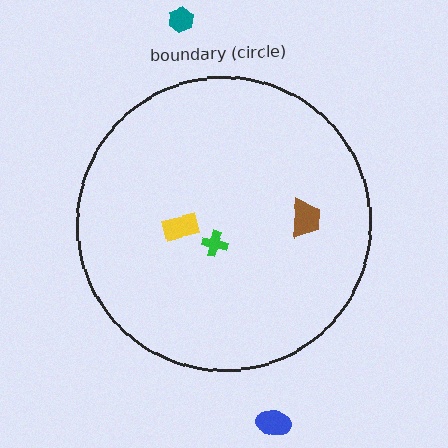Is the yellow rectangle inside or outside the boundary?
Inside.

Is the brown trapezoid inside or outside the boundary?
Inside.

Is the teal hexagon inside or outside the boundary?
Outside.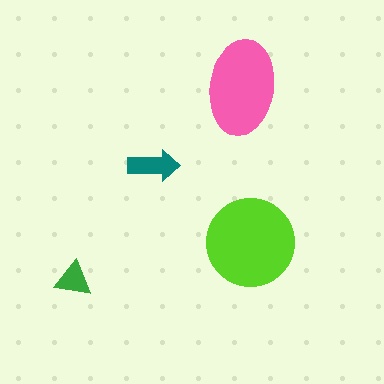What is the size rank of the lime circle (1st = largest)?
1st.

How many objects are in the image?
There are 4 objects in the image.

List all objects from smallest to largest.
The green triangle, the teal arrow, the pink ellipse, the lime circle.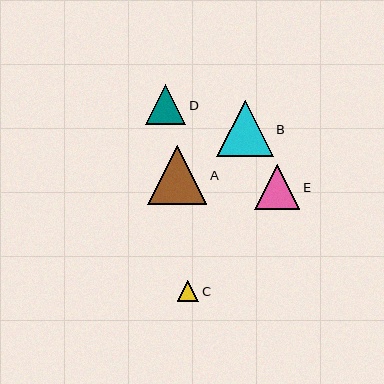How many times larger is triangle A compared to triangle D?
Triangle A is approximately 1.5 times the size of triangle D.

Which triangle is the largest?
Triangle A is the largest with a size of approximately 59 pixels.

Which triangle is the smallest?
Triangle C is the smallest with a size of approximately 21 pixels.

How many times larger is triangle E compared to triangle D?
Triangle E is approximately 1.1 times the size of triangle D.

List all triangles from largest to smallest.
From largest to smallest: A, B, E, D, C.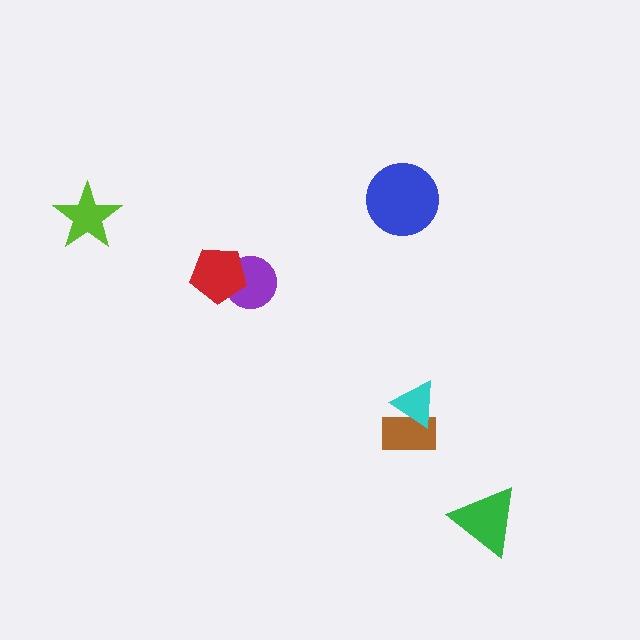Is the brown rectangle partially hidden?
Yes, it is partially covered by another shape.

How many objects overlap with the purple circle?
1 object overlaps with the purple circle.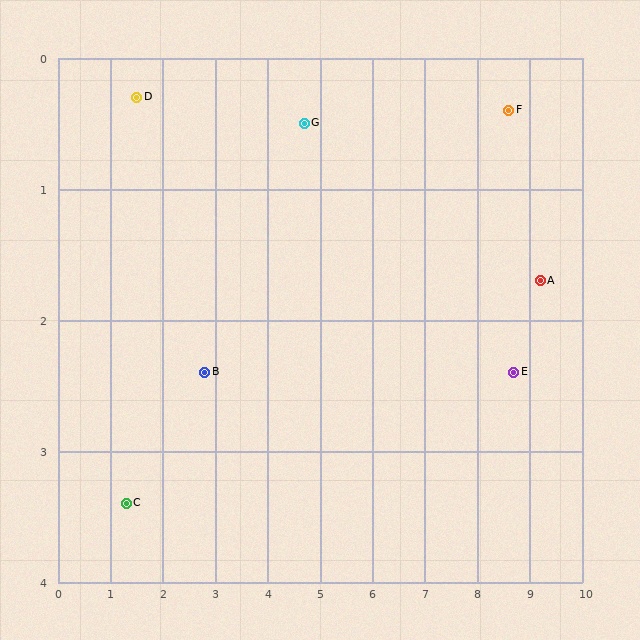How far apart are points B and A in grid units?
Points B and A are about 6.4 grid units apart.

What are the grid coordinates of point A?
Point A is at approximately (9.2, 1.7).